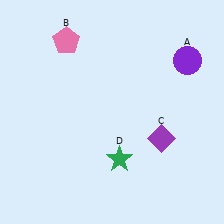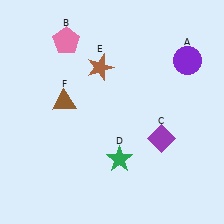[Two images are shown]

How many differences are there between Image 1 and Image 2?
There are 2 differences between the two images.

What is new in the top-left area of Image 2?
A brown triangle (F) was added in the top-left area of Image 2.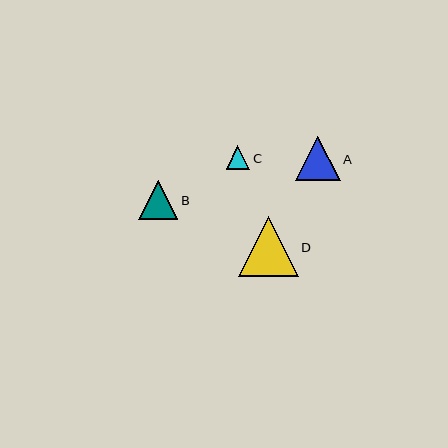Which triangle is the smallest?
Triangle C is the smallest with a size of approximately 24 pixels.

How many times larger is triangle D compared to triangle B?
Triangle D is approximately 1.5 times the size of triangle B.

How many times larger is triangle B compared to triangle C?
Triangle B is approximately 1.6 times the size of triangle C.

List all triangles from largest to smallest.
From largest to smallest: D, A, B, C.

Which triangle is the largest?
Triangle D is the largest with a size of approximately 59 pixels.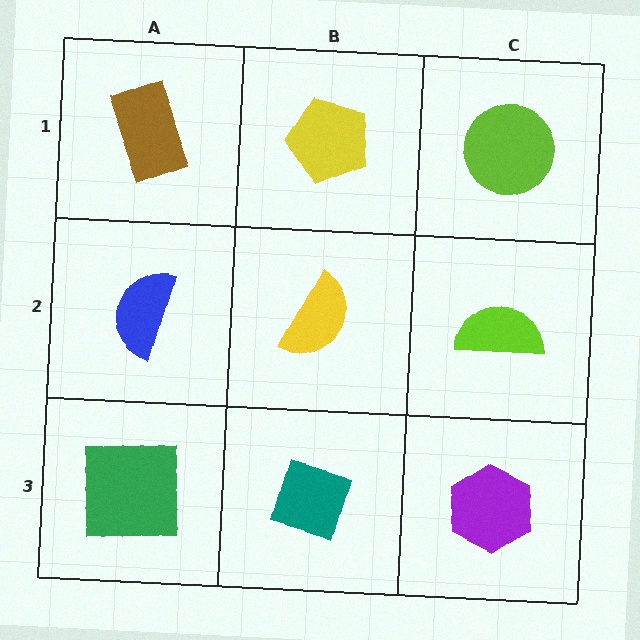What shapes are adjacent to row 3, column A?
A blue semicircle (row 2, column A), a teal diamond (row 3, column B).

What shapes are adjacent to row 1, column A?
A blue semicircle (row 2, column A), a yellow pentagon (row 1, column B).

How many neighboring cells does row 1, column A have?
2.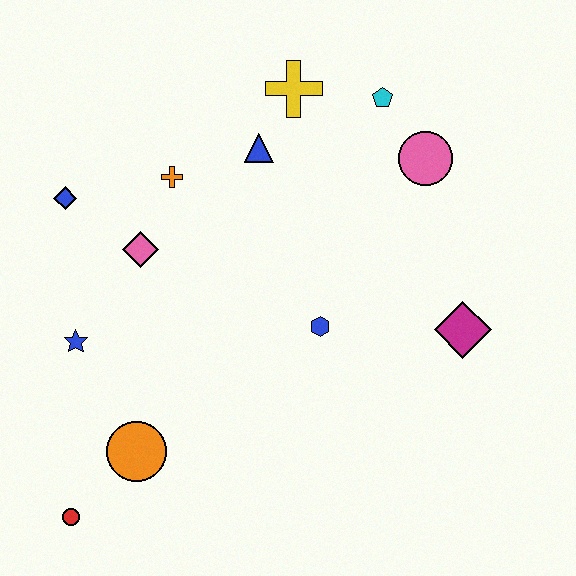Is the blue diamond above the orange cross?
No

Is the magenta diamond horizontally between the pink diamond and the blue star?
No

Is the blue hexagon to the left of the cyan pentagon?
Yes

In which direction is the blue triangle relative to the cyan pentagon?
The blue triangle is to the left of the cyan pentagon.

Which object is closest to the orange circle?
The red circle is closest to the orange circle.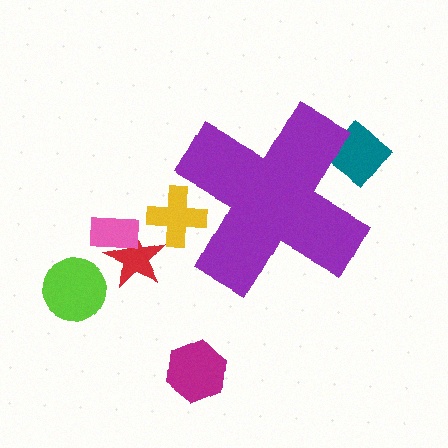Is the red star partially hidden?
No, the red star is fully visible.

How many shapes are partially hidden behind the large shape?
2 shapes are partially hidden.